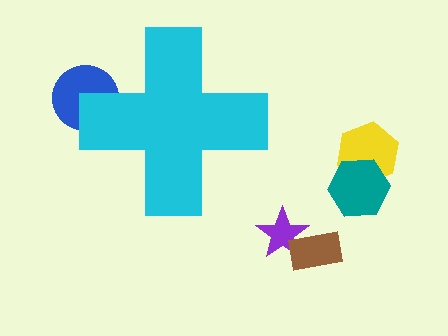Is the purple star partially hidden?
No, the purple star is fully visible.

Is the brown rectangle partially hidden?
No, the brown rectangle is fully visible.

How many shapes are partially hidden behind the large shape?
1 shape is partially hidden.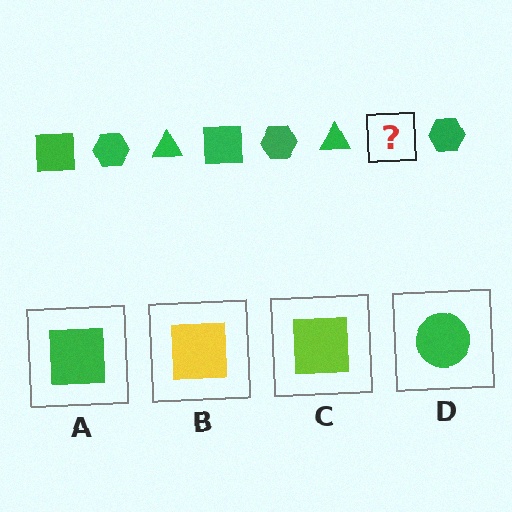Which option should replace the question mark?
Option A.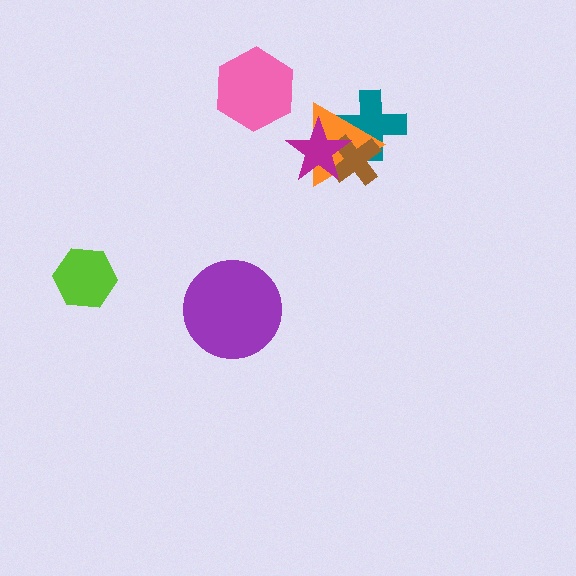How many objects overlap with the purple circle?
0 objects overlap with the purple circle.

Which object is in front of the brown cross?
The magenta star is in front of the brown cross.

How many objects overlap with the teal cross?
3 objects overlap with the teal cross.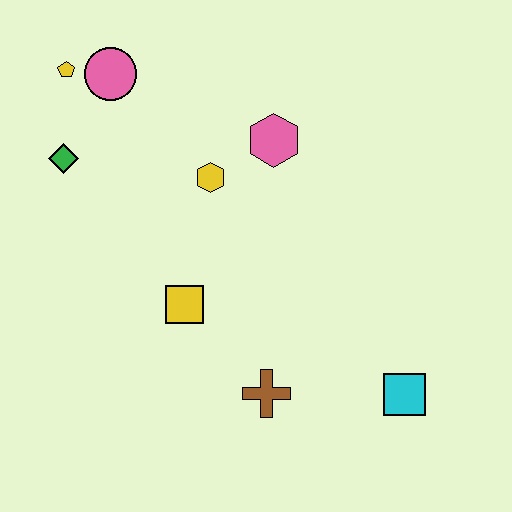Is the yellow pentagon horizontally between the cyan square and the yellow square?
No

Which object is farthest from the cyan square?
The yellow pentagon is farthest from the cyan square.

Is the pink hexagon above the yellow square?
Yes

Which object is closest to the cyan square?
The brown cross is closest to the cyan square.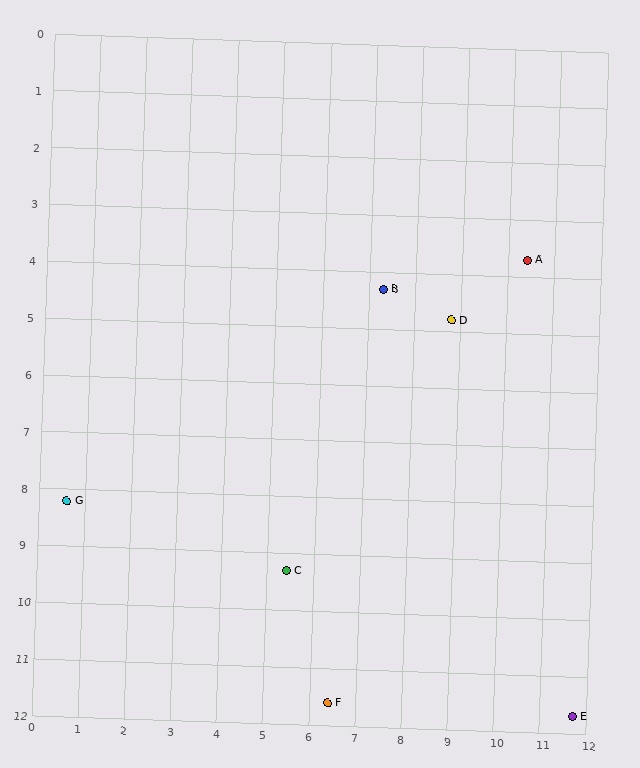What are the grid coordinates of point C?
Point C is at approximately (5.4, 9.3).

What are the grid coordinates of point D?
Point D is at approximately (8.8, 4.8).